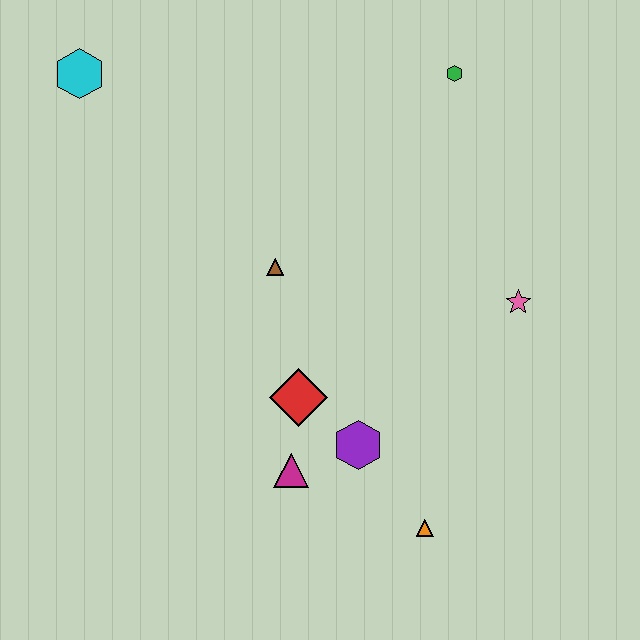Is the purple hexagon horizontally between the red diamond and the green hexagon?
Yes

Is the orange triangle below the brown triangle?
Yes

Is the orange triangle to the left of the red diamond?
No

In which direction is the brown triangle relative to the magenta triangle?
The brown triangle is above the magenta triangle.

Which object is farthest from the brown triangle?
The orange triangle is farthest from the brown triangle.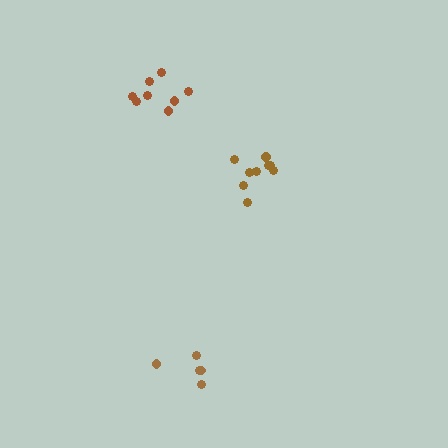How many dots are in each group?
Group 1: 10 dots, Group 2: 5 dots, Group 3: 8 dots (23 total).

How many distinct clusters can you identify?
There are 3 distinct clusters.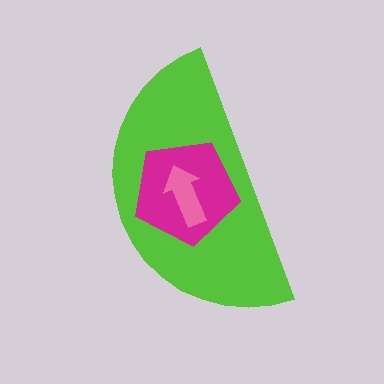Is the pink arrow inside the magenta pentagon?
Yes.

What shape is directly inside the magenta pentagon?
The pink arrow.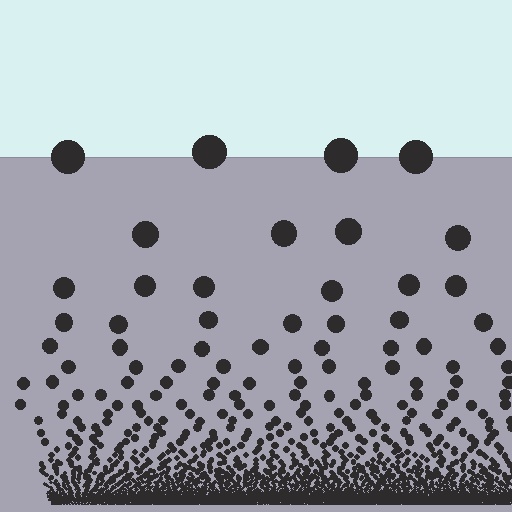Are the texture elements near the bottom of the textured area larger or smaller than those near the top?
Smaller. The gradient is inverted — elements near the bottom are smaller and denser.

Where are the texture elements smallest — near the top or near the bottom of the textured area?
Near the bottom.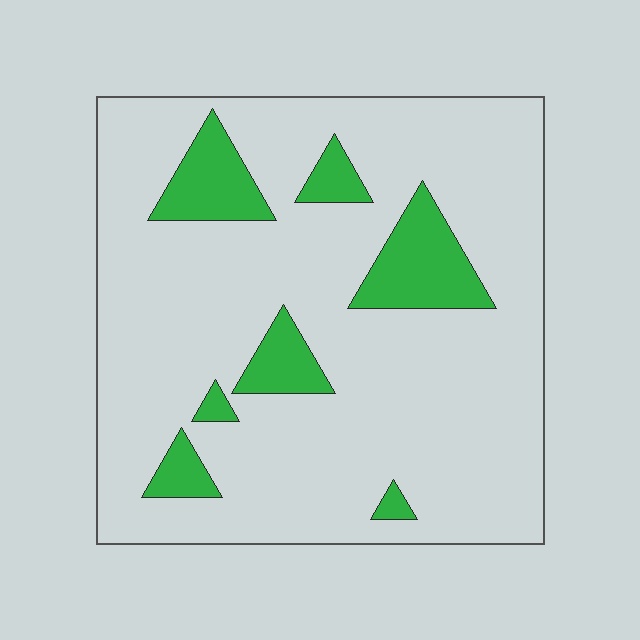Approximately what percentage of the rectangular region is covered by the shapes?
Approximately 15%.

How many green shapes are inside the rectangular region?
7.